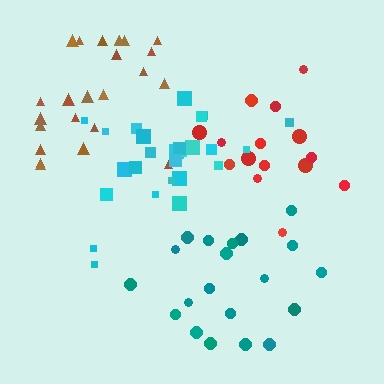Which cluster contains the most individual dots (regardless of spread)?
Cyan (28).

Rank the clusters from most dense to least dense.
cyan, teal, red, brown.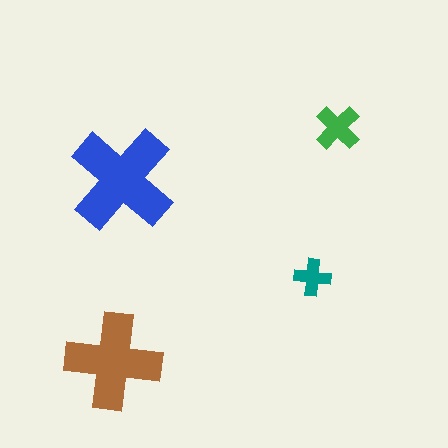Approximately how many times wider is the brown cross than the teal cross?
About 2.5 times wider.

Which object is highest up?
The green cross is topmost.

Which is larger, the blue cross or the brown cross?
The blue one.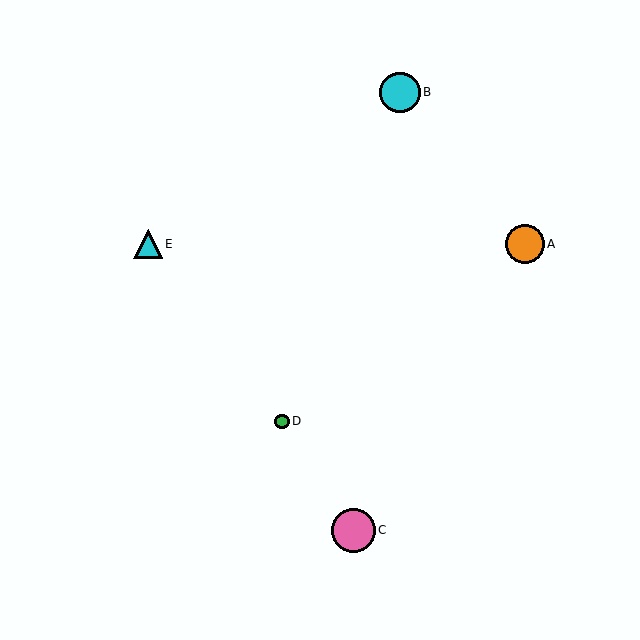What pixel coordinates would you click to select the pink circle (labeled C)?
Click at (354, 530) to select the pink circle C.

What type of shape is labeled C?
Shape C is a pink circle.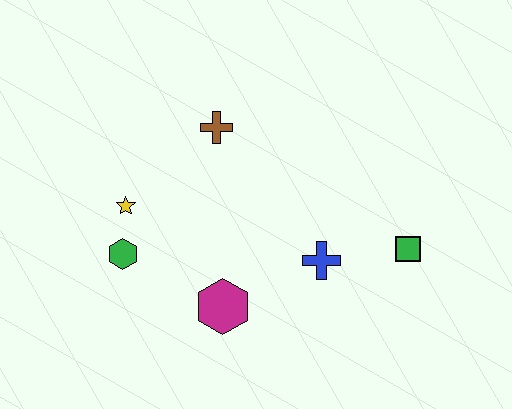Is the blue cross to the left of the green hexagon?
No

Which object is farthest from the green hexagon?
The green square is farthest from the green hexagon.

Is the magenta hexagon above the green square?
No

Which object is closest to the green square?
The blue cross is closest to the green square.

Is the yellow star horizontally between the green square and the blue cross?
No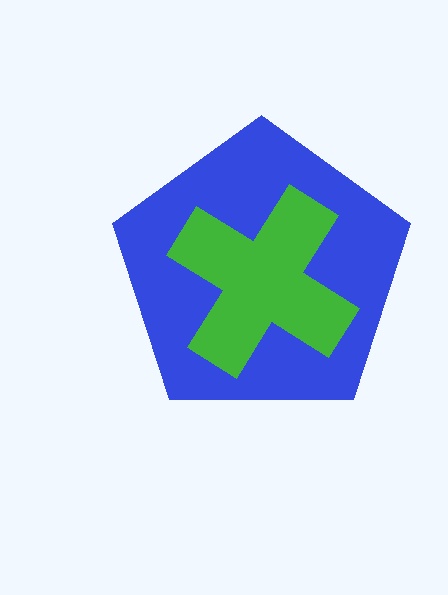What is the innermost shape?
The green cross.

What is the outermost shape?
The blue pentagon.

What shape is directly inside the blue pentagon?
The green cross.